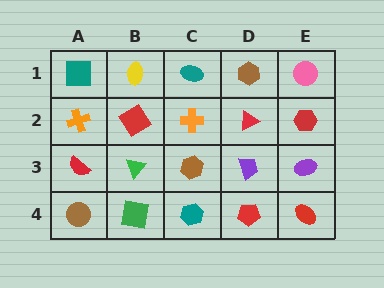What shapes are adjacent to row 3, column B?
A red diamond (row 2, column B), a green square (row 4, column B), a red semicircle (row 3, column A), a brown hexagon (row 3, column C).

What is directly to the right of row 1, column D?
A pink circle.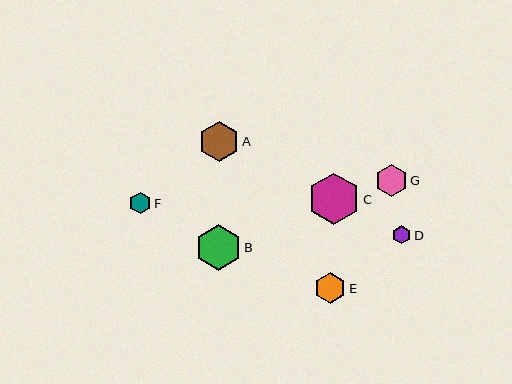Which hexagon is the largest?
Hexagon C is the largest with a size of approximately 52 pixels.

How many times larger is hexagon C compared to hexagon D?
Hexagon C is approximately 2.8 times the size of hexagon D.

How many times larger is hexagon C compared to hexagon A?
Hexagon C is approximately 1.3 times the size of hexagon A.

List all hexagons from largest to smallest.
From largest to smallest: C, B, A, G, E, F, D.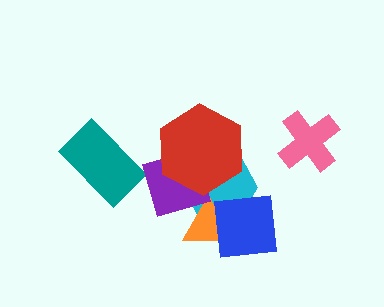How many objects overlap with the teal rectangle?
0 objects overlap with the teal rectangle.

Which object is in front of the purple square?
The red hexagon is in front of the purple square.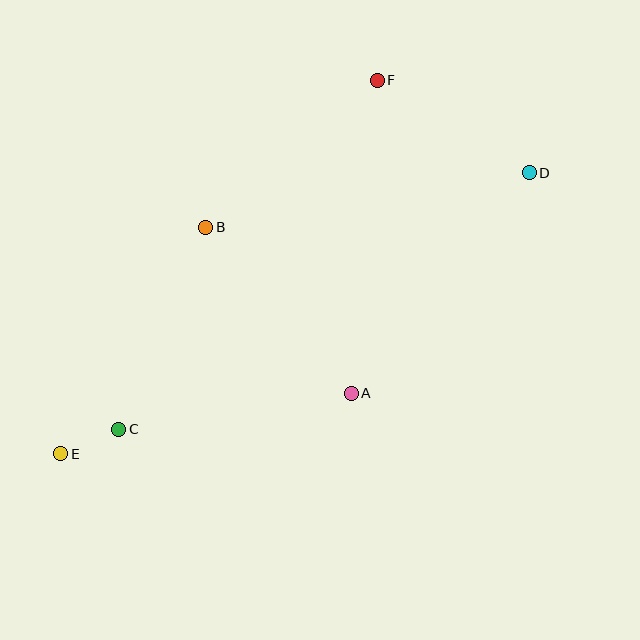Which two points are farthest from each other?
Points D and E are farthest from each other.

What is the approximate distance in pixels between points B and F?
The distance between B and F is approximately 226 pixels.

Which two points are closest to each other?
Points C and E are closest to each other.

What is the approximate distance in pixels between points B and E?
The distance between B and E is approximately 269 pixels.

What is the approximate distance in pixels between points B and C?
The distance between B and C is approximately 220 pixels.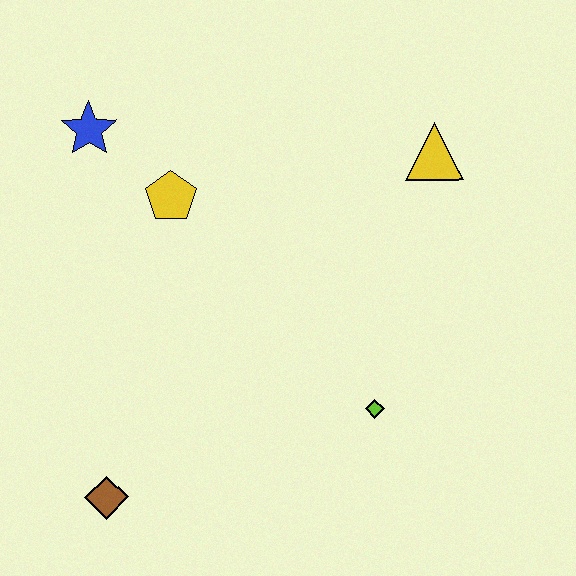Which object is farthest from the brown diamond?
The yellow triangle is farthest from the brown diamond.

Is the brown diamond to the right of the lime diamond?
No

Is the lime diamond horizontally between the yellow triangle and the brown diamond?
Yes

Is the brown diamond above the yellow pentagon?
No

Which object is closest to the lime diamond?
The yellow triangle is closest to the lime diamond.